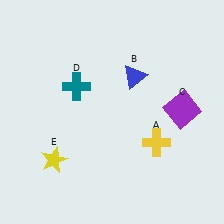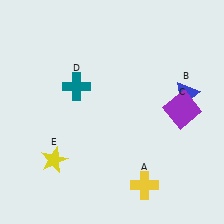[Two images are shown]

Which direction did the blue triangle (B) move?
The blue triangle (B) moved right.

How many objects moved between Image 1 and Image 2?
2 objects moved between the two images.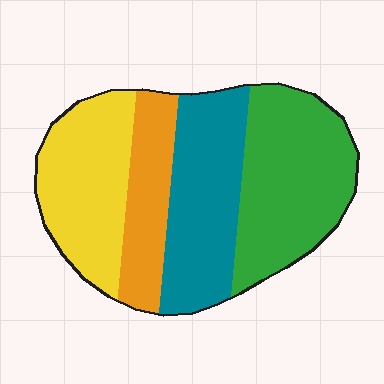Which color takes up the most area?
Green, at roughly 30%.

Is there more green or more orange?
Green.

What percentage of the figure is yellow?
Yellow takes up between a quarter and a half of the figure.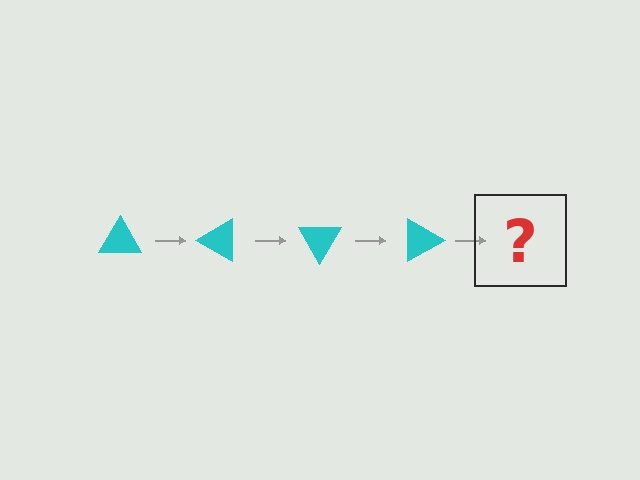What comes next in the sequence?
The next element should be a cyan triangle rotated 120 degrees.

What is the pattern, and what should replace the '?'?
The pattern is that the triangle rotates 30 degrees each step. The '?' should be a cyan triangle rotated 120 degrees.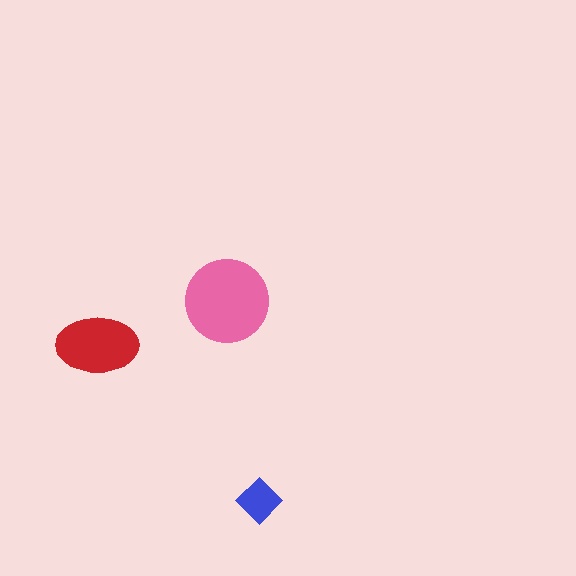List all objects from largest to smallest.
The pink circle, the red ellipse, the blue diamond.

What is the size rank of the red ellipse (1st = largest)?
2nd.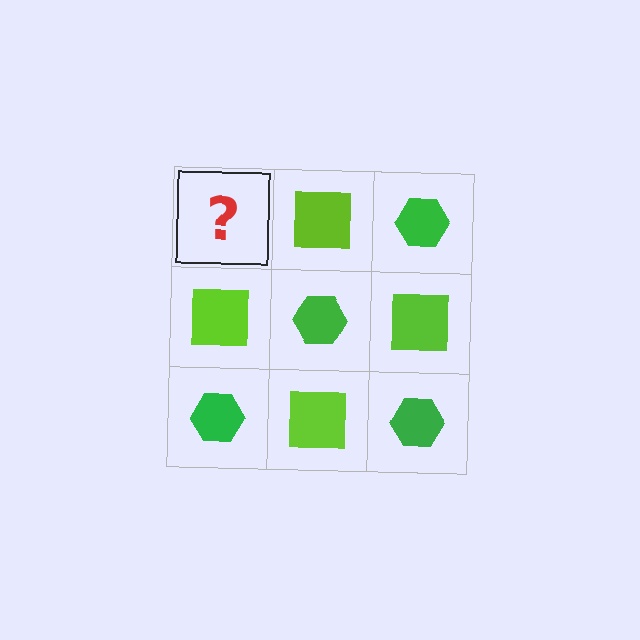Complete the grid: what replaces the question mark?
The question mark should be replaced with a green hexagon.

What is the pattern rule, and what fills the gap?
The rule is that it alternates green hexagon and lime square in a checkerboard pattern. The gap should be filled with a green hexagon.